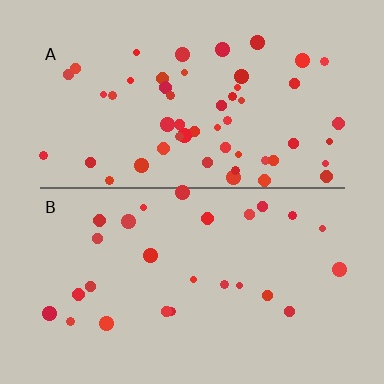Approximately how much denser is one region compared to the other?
Approximately 2.0× — region A over region B.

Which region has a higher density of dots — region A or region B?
A (the top).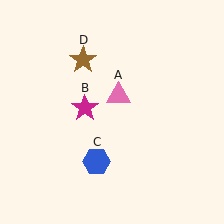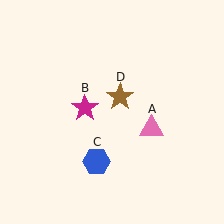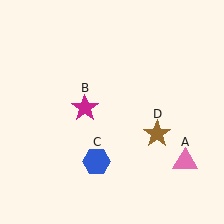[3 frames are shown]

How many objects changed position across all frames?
2 objects changed position: pink triangle (object A), brown star (object D).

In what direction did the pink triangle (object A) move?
The pink triangle (object A) moved down and to the right.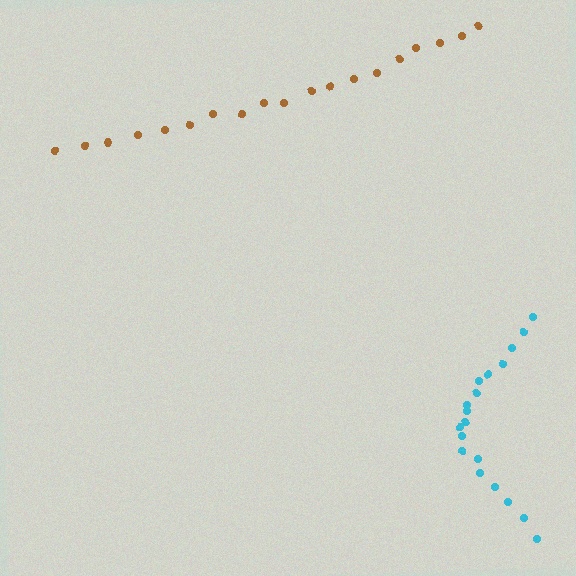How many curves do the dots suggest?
There are 2 distinct paths.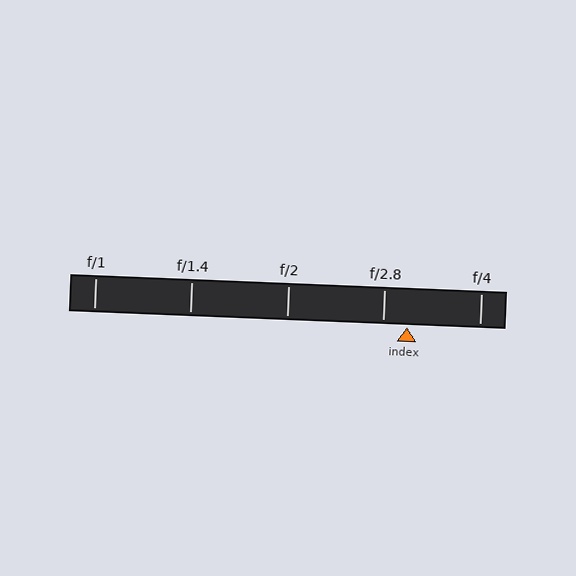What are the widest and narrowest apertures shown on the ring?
The widest aperture shown is f/1 and the narrowest is f/4.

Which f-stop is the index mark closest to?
The index mark is closest to f/2.8.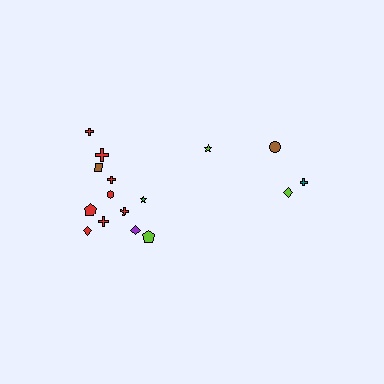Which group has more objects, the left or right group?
The left group.